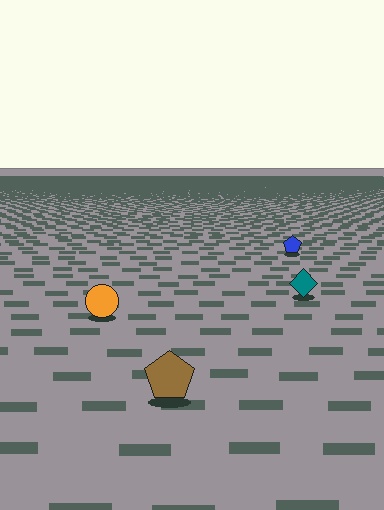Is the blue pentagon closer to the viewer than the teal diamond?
No. The teal diamond is closer — you can tell from the texture gradient: the ground texture is coarser near it.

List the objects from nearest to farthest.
From nearest to farthest: the brown pentagon, the orange circle, the teal diamond, the blue pentagon.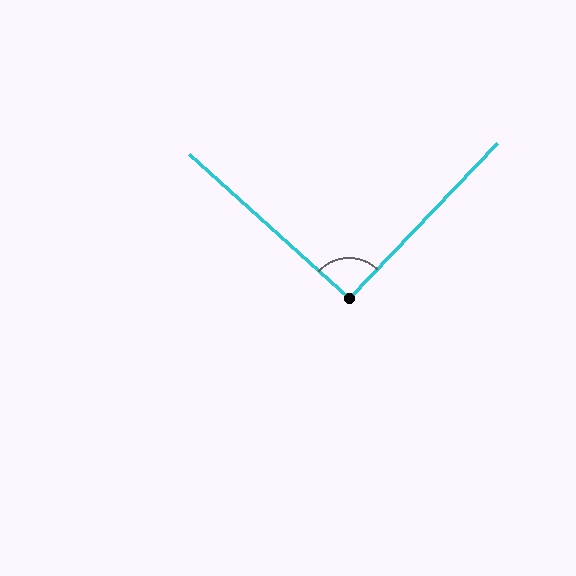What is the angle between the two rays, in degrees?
Approximately 91 degrees.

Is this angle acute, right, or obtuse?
It is approximately a right angle.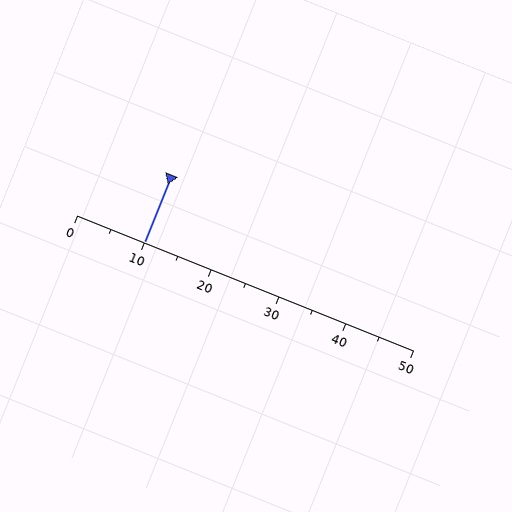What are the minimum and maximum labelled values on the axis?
The axis runs from 0 to 50.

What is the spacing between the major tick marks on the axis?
The major ticks are spaced 10 apart.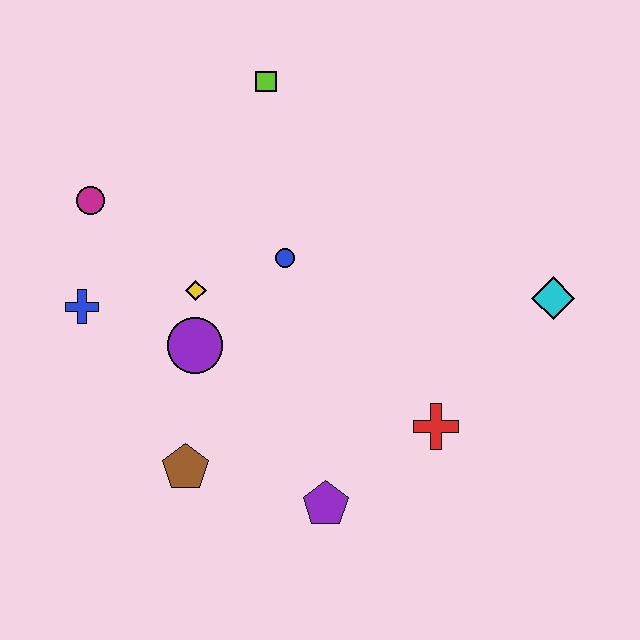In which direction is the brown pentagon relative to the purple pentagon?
The brown pentagon is to the left of the purple pentagon.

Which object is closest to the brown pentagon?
The purple circle is closest to the brown pentagon.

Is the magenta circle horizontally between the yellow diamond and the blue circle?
No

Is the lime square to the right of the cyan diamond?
No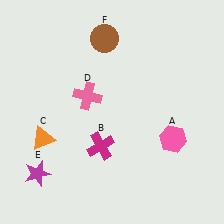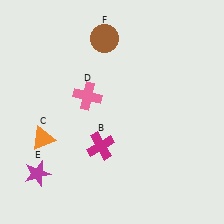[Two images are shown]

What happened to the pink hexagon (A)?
The pink hexagon (A) was removed in Image 2. It was in the bottom-right area of Image 1.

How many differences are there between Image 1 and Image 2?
There is 1 difference between the two images.